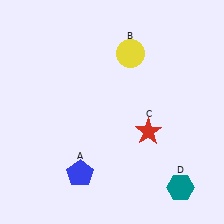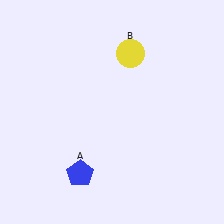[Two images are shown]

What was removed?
The teal hexagon (D), the red star (C) were removed in Image 2.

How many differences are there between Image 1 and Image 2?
There are 2 differences between the two images.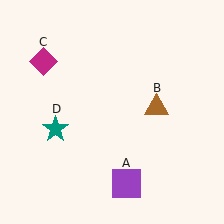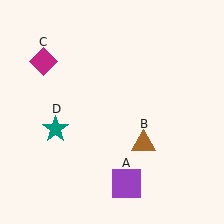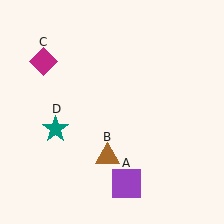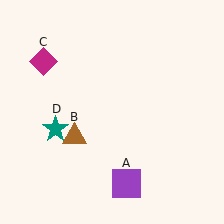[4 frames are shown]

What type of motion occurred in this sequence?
The brown triangle (object B) rotated clockwise around the center of the scene.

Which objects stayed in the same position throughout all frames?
Purple square (object A) and magenta diamond (object C) and teal star (object D) remained stationary.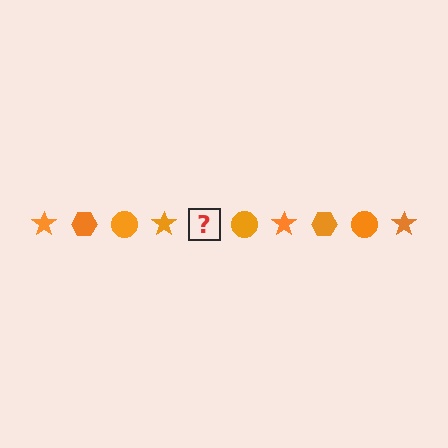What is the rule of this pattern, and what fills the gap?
The rule is that the pattern cycles through star, hexagon, circle shapes in orange. The gap should be filled with an orange hexagon.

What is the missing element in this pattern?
The missing element is an orange hexagon.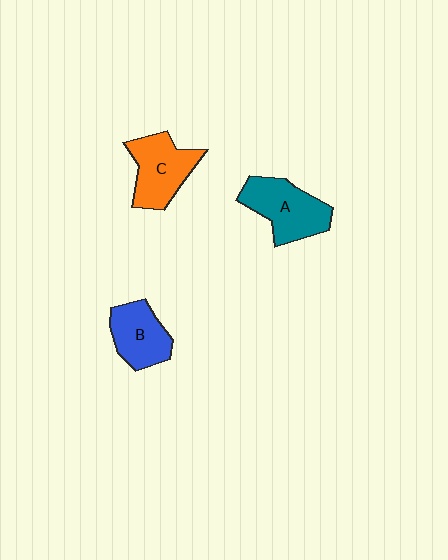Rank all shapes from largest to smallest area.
From largest to smallest: A (teal), C (orange), B (blue).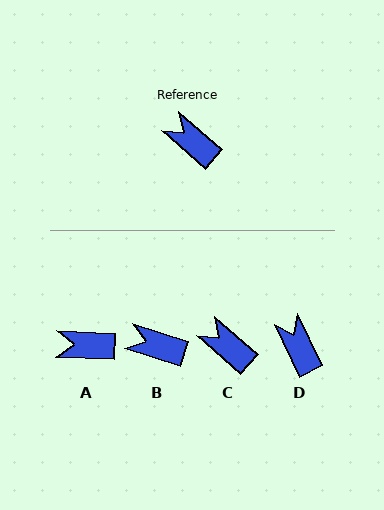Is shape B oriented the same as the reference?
No, it is off by about 23 degrees.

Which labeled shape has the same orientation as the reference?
C.